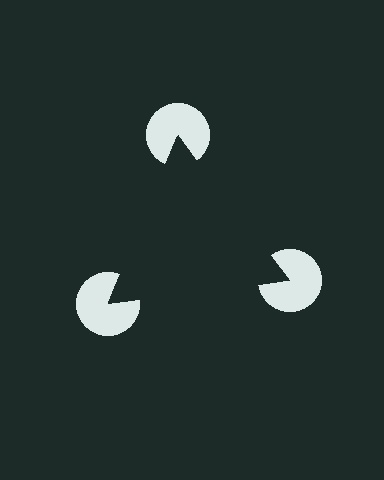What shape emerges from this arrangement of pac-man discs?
An illusory triangle — its edges are inferred from the aligned wedge cuts in the pac-man discs, not physically drawn.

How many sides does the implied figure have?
3 sides.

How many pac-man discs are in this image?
There are 3 — one at each vertex of the illusory triangle.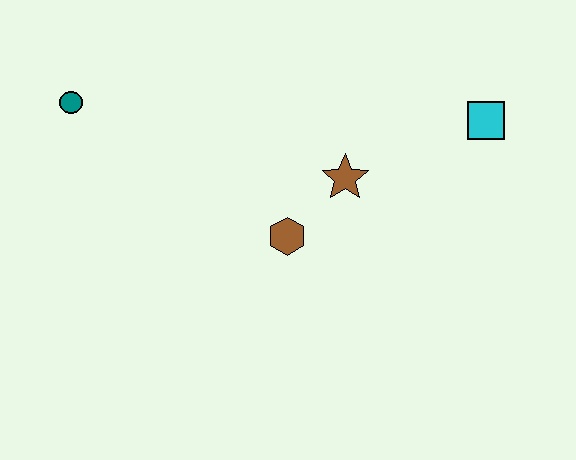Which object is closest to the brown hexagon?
The brown star is closest to the brown hexagon.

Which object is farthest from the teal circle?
The cyan square is farthest from the teal circle.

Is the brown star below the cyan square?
Yes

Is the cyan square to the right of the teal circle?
Yes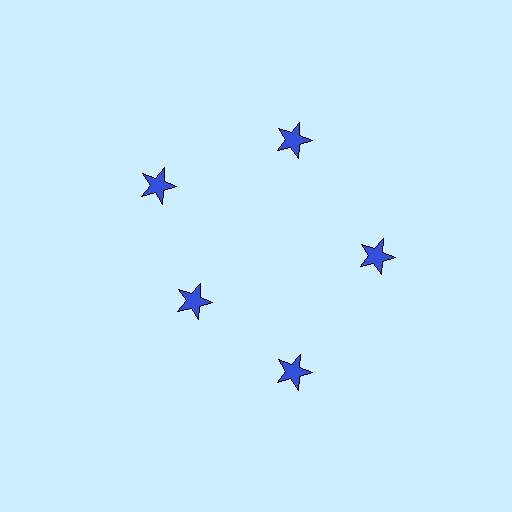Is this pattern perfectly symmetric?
No. The 5 blue stars are arranged in a ring, but one element near the 8 o'clock position is pulled inward toward the center, breaking the 5-fold rotational symmetry.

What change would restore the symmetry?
The symmetry would be restored by moving it outward, back onto the ring so that all 5 stars sit at equal angles and equal distance from the center.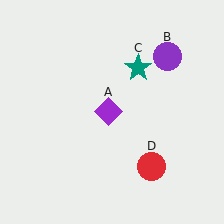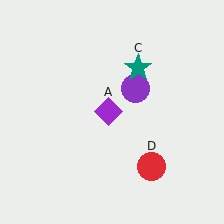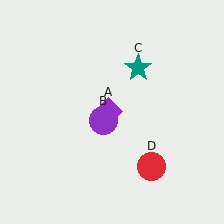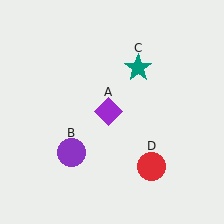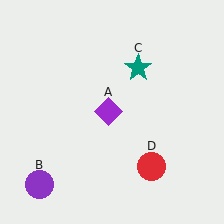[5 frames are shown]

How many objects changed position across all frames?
1 object changed position: purple circle (object B).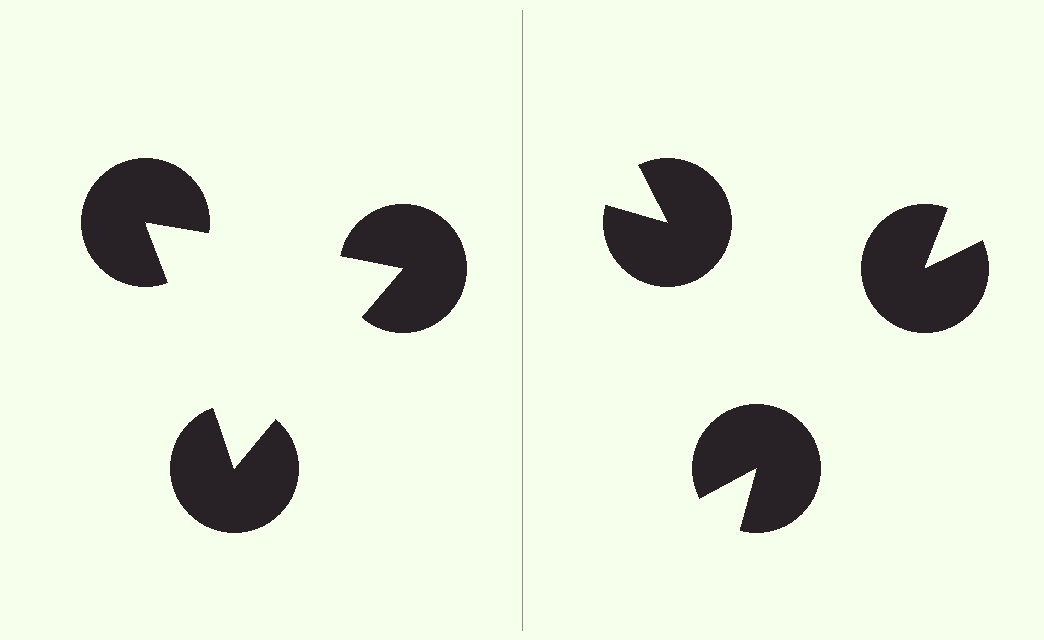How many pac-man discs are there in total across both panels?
6 — 3 on each side.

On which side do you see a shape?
An illusory triangle appears on the left side. On the right side the wedge cuts are rotated, so no coherent shape forms.